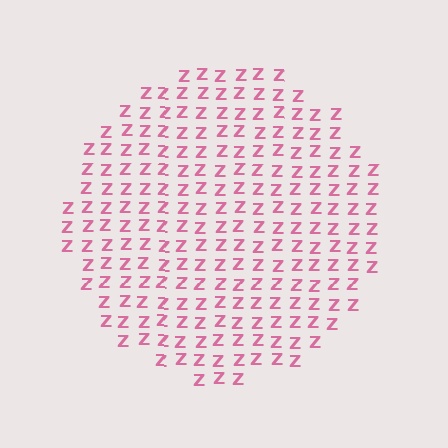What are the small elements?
The small elements are letter Z's.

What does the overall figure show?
The overall figure shows a circle.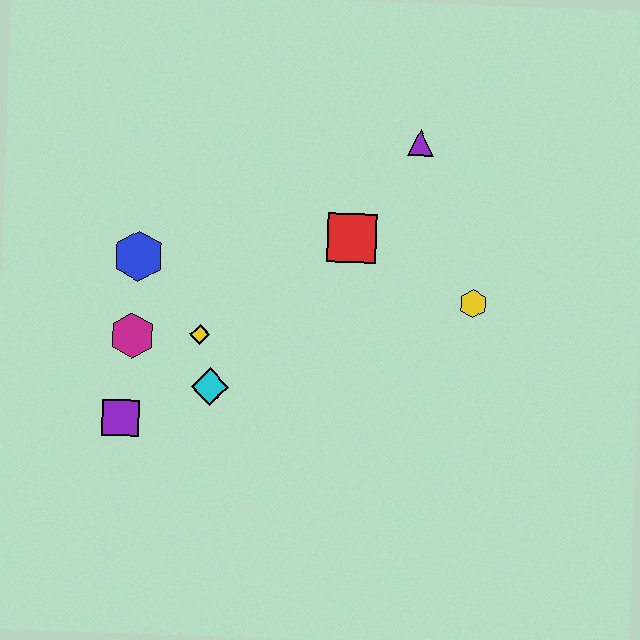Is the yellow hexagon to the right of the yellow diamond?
Yes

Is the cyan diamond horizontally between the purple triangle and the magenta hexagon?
Yes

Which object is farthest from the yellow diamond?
The purple triangle is farthest from the yellow diamond.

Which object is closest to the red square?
The purple triangle is closest to the red square.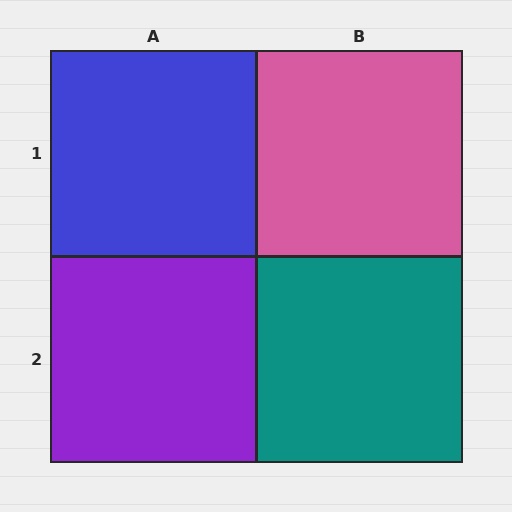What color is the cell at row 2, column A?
Purple.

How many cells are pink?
1 cell is pink.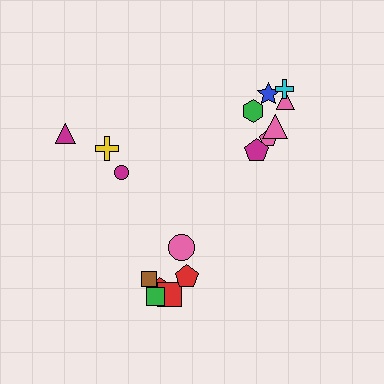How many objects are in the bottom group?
There are 7 objects.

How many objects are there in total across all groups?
There are 17 objects.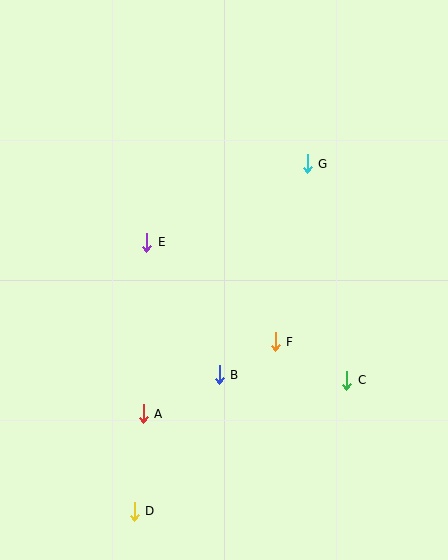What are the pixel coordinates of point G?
Point G is at (307, 164).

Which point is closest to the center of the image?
Point F at (275, 342) is closest to the center.